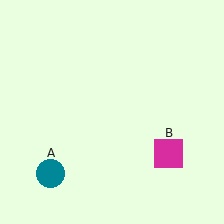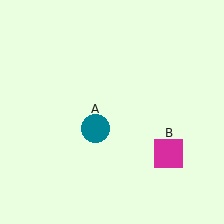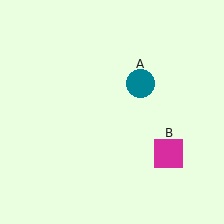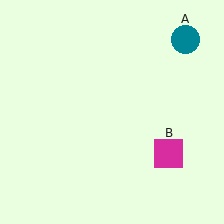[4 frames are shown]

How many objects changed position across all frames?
1 object changed position: teal circle (object A).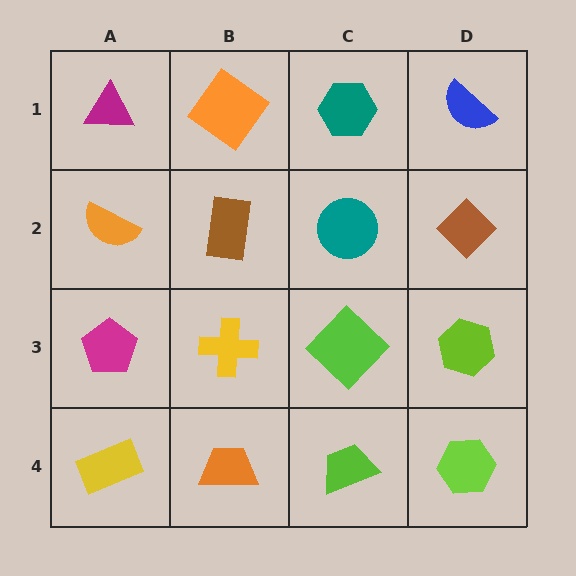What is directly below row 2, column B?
A yellow cross.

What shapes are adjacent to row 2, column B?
An orange diamond (row 1, column B), a yellow cross (row 3, column B), an orange semicircle (row 2, column A), a teal circle (row 2, column C).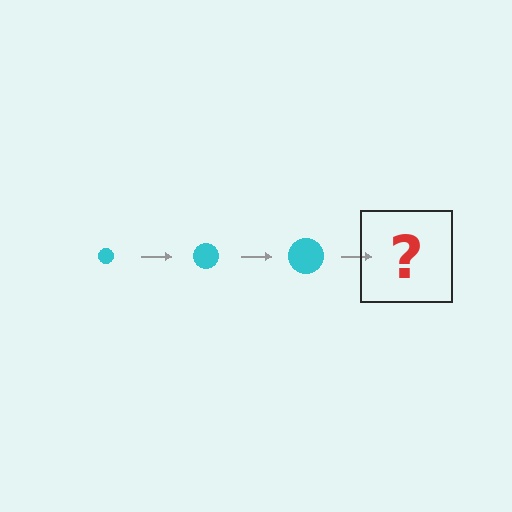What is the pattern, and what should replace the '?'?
The pattern is that the circle gets progressively larger each step. The '?' should be a cyan circle, larger than the previous one.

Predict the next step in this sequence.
The next step is a cyan circle, larger than the previous one.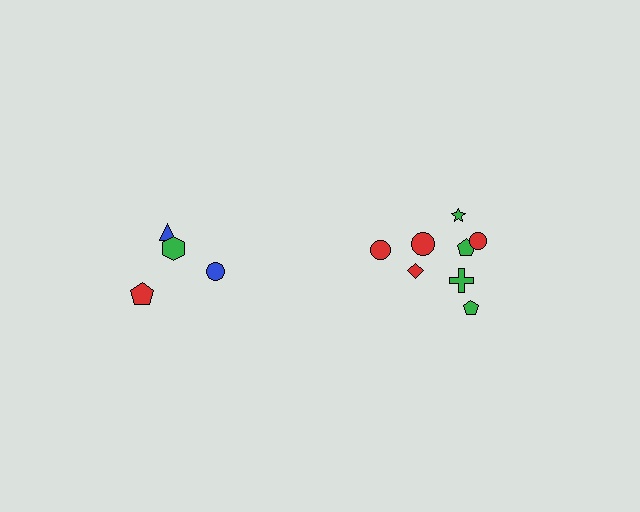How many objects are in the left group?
There are 4 objects.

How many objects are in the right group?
There are 8 objects.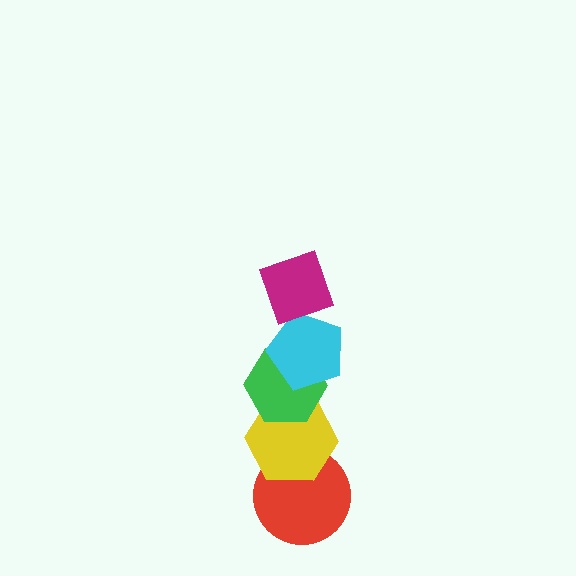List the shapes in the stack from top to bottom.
From top to bottom: the magenta diamond, the cyan pentagon, the green hexagon, the yellow hexagon, the red circle.